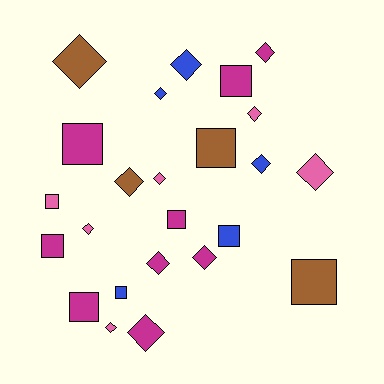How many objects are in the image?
There are 24 objects.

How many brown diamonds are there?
There are 2 brown diamonds.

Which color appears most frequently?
Magenta, with 9 objects.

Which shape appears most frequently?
Diamond, with 14 objects.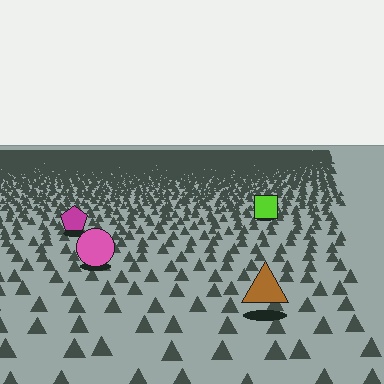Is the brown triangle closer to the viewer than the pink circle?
Yes. The brown triangle is closer — you can tell from the texture gradient: the ground texture is coarser near it.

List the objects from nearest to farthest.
From nearest to farthest: the brown triangle, the pink circle, the magenta pentagon, the lime square.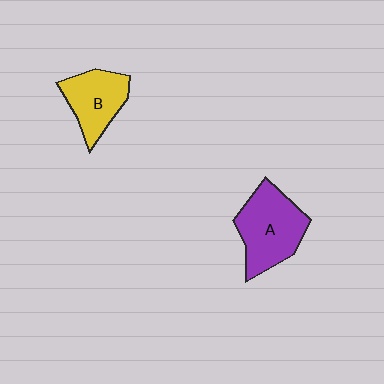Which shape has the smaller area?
Shape B (yellow).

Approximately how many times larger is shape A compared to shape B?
Approximately 1.4 times.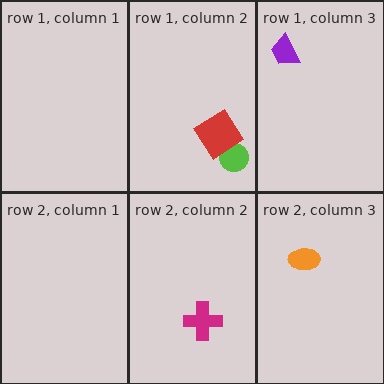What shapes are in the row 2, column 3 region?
The orange ellipse.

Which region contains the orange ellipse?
The row 2, column 3 region.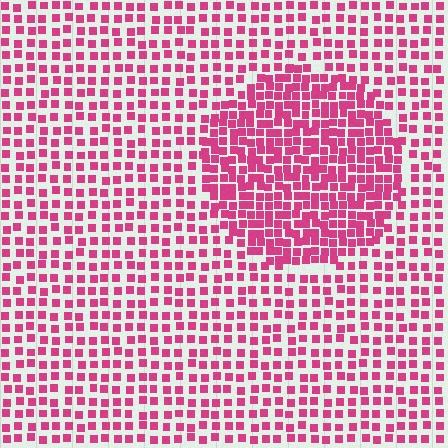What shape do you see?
I see a circle.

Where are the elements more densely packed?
The elements are more densely packed inside the circle boundary.